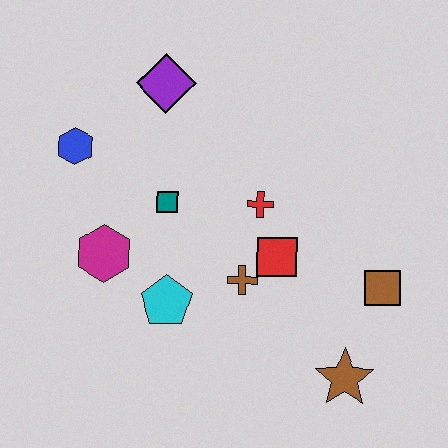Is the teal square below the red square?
No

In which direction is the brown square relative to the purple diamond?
The brown square is to the right of the purple diamond.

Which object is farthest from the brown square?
The blue hexagon is farthest from the brown square.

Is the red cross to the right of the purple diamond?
Yes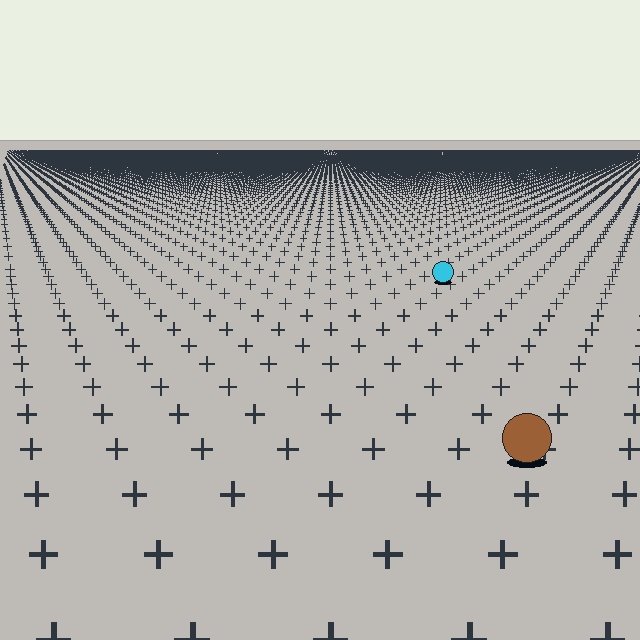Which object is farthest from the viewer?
The cyan circle is farthest from the viewer. It appears smaller and the ground texture around it is denser.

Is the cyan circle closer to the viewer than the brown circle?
No. The brown circle is closer — you can tell from the texture gradient: the ground texture is coarser near it.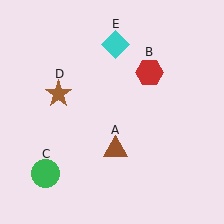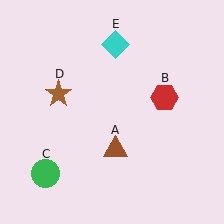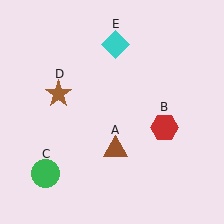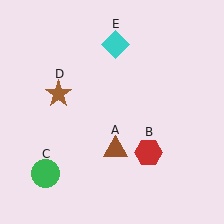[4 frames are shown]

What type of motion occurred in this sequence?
The red hexagon (object B) rotated clockwise around the center of the scene.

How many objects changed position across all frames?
1 object changed position: red hexagon (object B).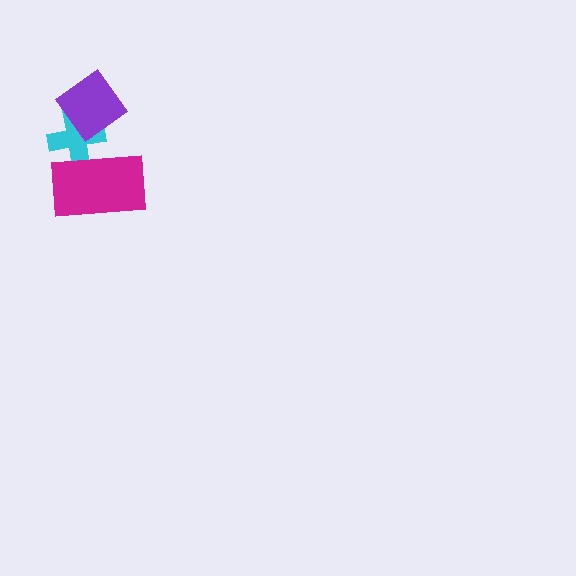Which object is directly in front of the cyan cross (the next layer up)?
The magenta rectangle is directly in front of the cyan cross.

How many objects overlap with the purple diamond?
1 object overlaps with the purple diamond.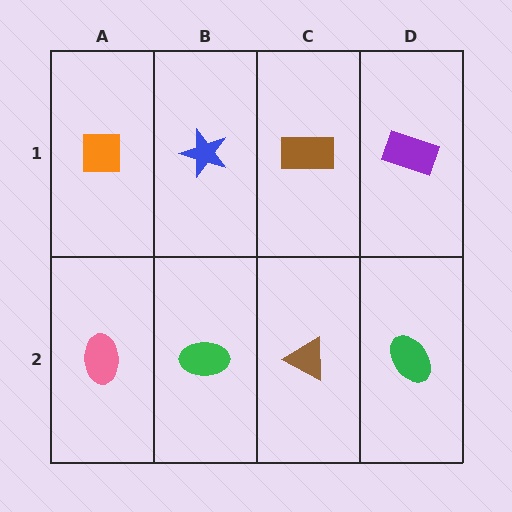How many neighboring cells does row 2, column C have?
3.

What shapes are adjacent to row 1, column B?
A green ellipse (row 2, column B), an orange square (row 1, column A), a brown rectangle (row 1, column C).